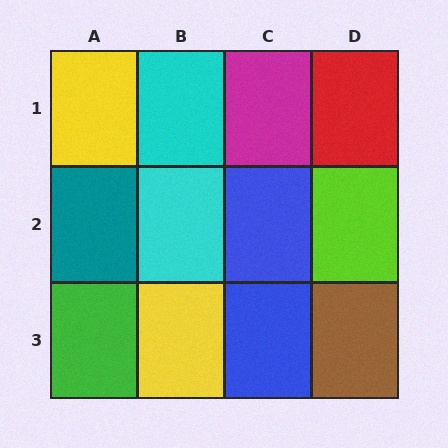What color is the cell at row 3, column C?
Blue.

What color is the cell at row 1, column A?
Yellow.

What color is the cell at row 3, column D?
Brown.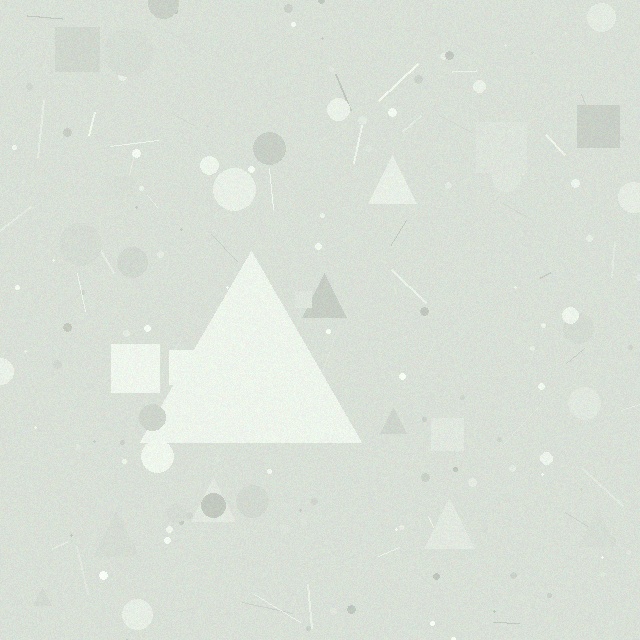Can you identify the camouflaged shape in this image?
The camouflaged shape is a triangle.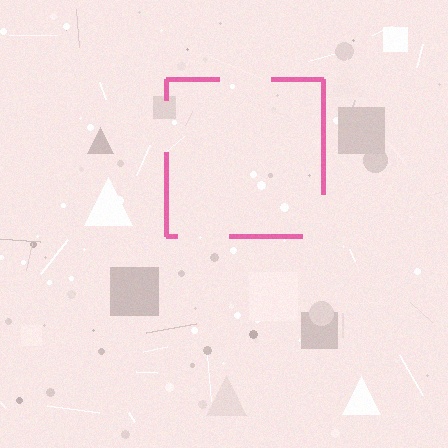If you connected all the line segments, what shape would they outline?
They would outline a square.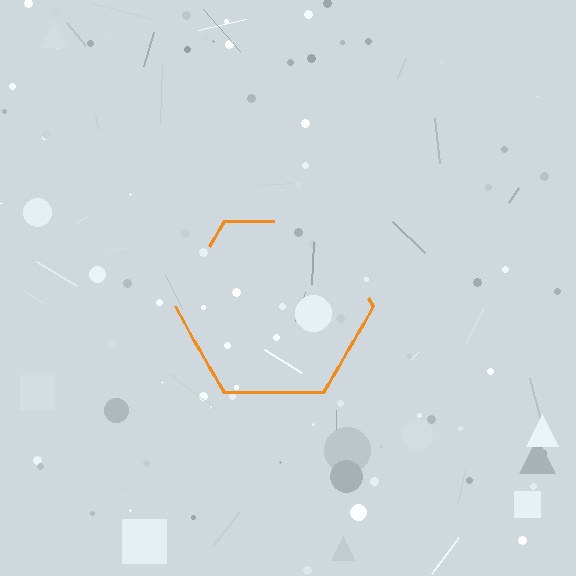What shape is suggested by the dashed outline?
The dashed outline suggests a hexagon.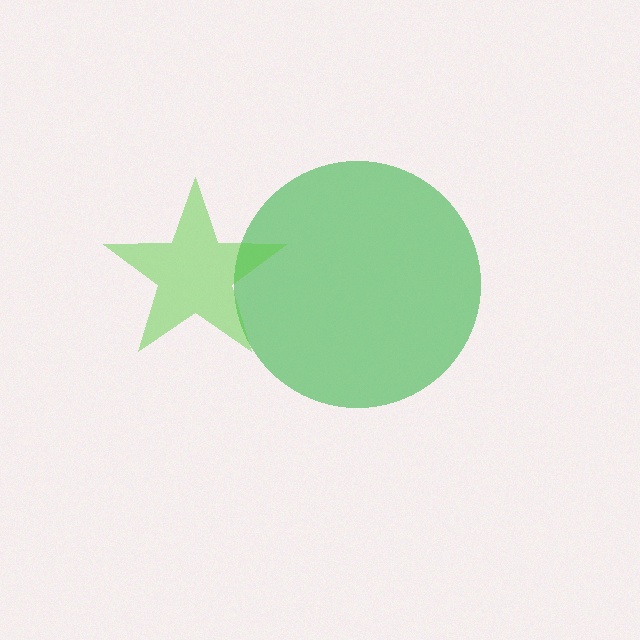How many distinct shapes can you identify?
There are 2 distinct shapes: a green circle, a lime star.